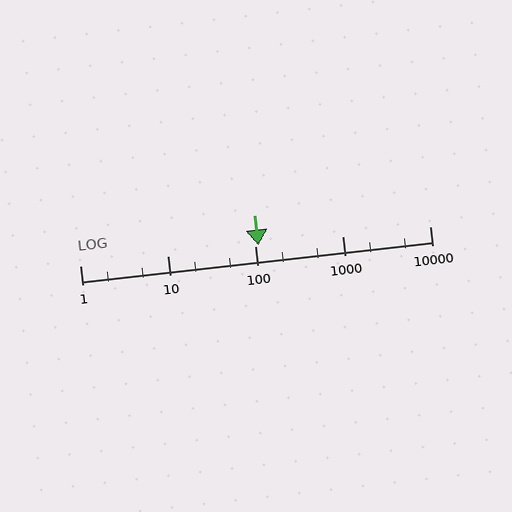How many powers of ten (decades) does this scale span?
The scale spans 4 decades, from 1 to 10000.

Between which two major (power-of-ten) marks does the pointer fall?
The pointer is between 100 and 1000.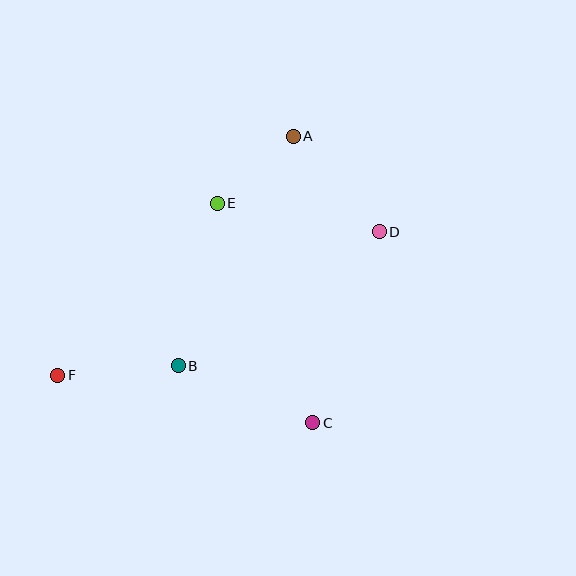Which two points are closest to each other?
Points A and E are closest to each other.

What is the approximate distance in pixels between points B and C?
The distance between B and C is approximately 146 pixels.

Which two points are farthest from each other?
Points D and F are farthest from each other.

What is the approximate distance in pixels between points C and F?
The distance between C and F is approximately 259 pixels.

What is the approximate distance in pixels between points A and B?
The distance between A and B is approximately 257 pixels.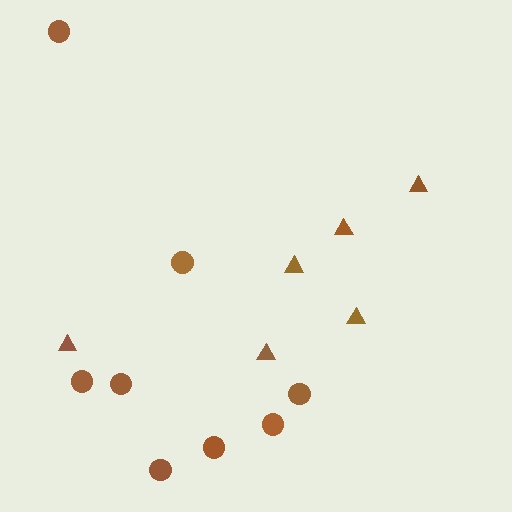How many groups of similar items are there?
There are 2 groups: one group of circles (8) and one group of triangles (6).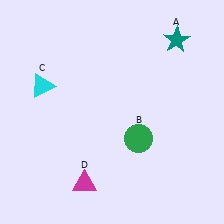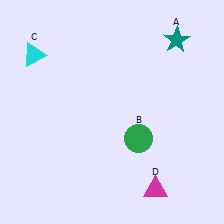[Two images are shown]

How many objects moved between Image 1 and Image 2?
2 objects moved between the two images.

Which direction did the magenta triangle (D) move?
The magenta triangle (D) moved right.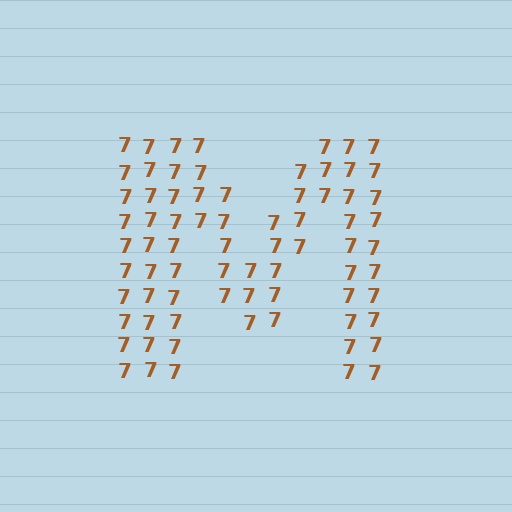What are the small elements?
The small elements are digit 7's.